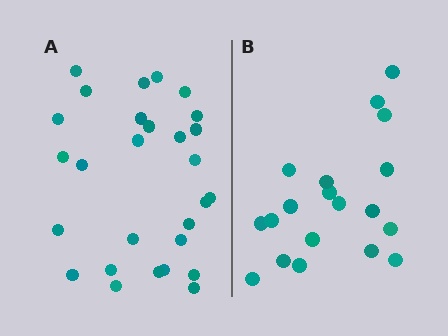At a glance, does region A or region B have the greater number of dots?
Region A (the left region) has more dots.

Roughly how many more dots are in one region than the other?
Region A has roughly 8 or so more dots than region B.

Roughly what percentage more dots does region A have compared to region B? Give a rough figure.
About 45% more.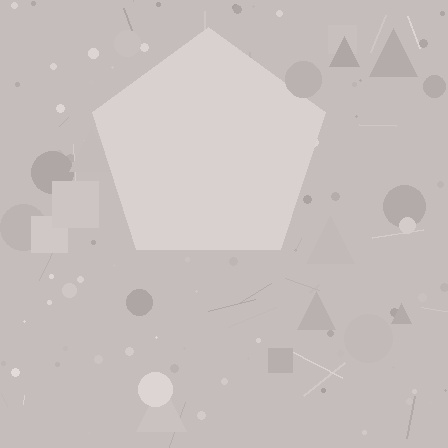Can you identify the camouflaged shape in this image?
The camouflaged shape is a pentagon.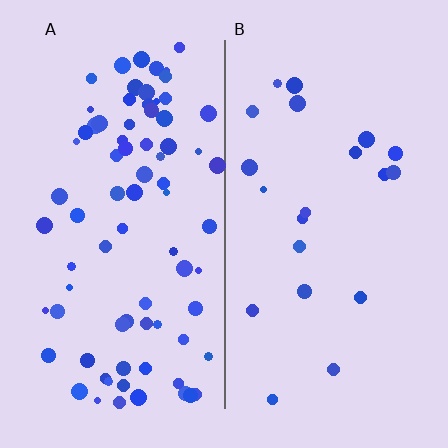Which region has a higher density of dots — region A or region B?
A (the left).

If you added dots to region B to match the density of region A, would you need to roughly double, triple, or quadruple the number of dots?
Approximately quadruple.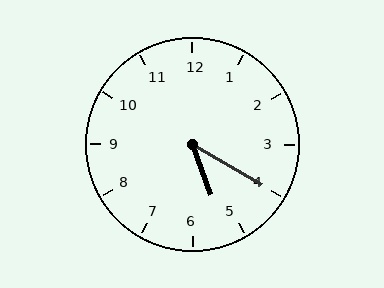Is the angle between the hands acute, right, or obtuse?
It is acute.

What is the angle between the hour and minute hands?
Approximately 40 degrees.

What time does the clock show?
5:20.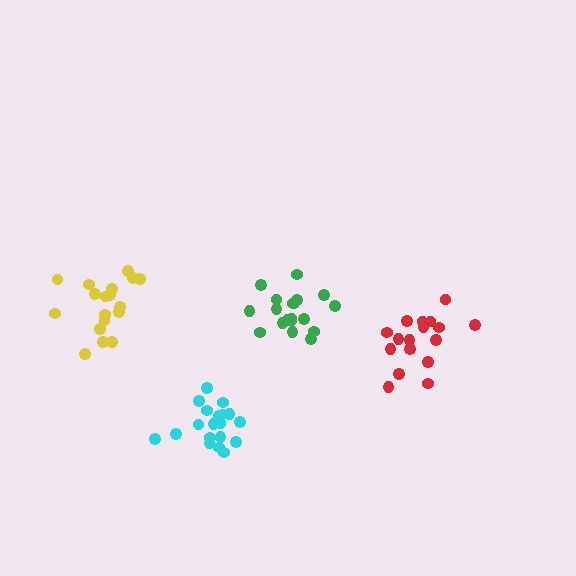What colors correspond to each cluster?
The clusters are colored: cyan, red, green, yellow.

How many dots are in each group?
Group 1: 19 dots, Group 2: 17 dots, Group 3: 19 dots, Group 4: 18 dots (73 total).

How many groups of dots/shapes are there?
There are 4 groups.